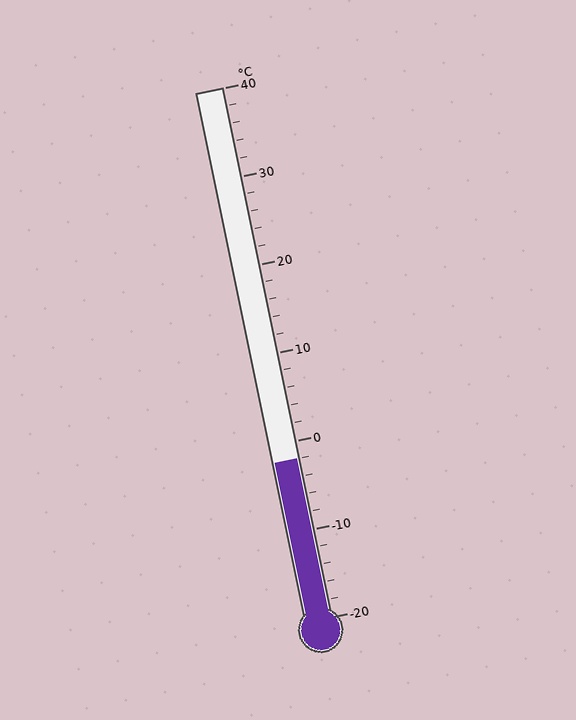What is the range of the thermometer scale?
The thermometer scale ranges from -20°C to 40°C.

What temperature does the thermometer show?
The thermometer shows approximately -2°C.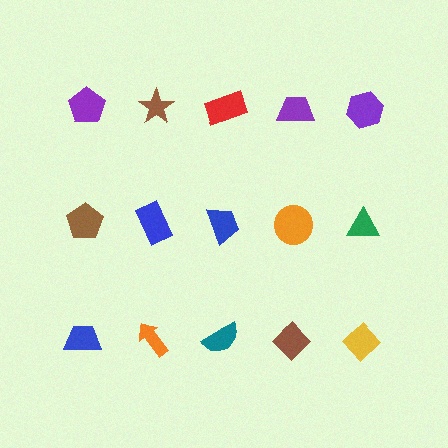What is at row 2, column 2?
A blue rectangle.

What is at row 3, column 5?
A yellow diamond.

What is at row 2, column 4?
An orange circle.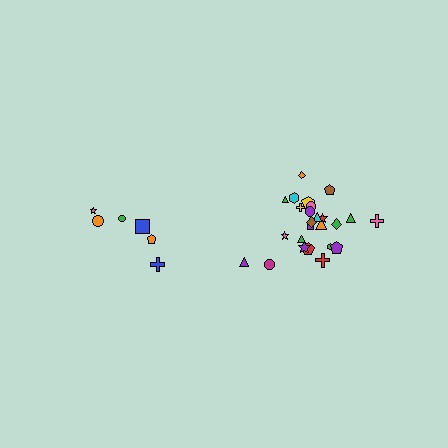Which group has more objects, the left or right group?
The right group.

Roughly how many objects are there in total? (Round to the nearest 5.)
Roughly 30 objects in total.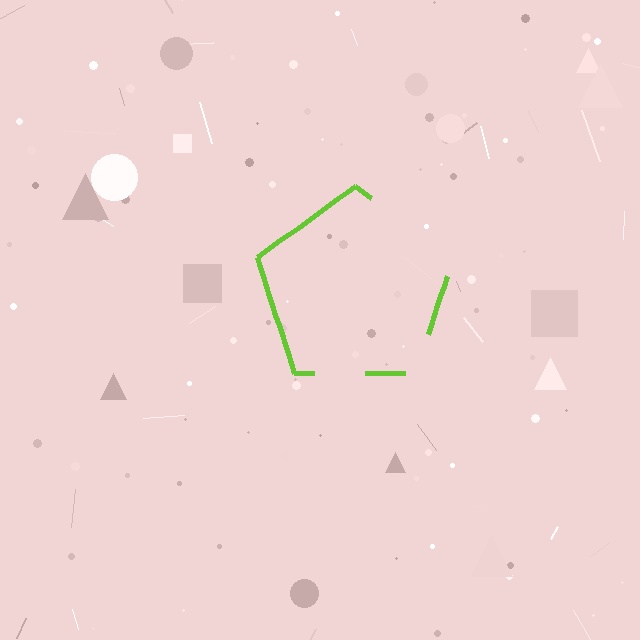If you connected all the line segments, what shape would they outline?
They would outline a pentagon.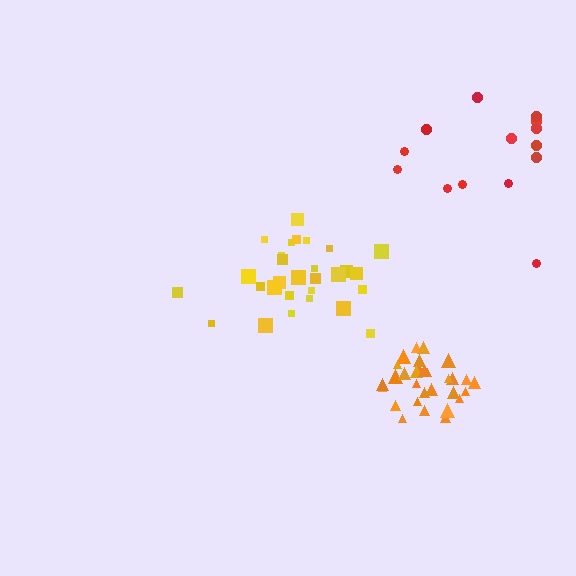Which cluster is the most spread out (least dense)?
Red.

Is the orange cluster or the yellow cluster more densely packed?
Orange.